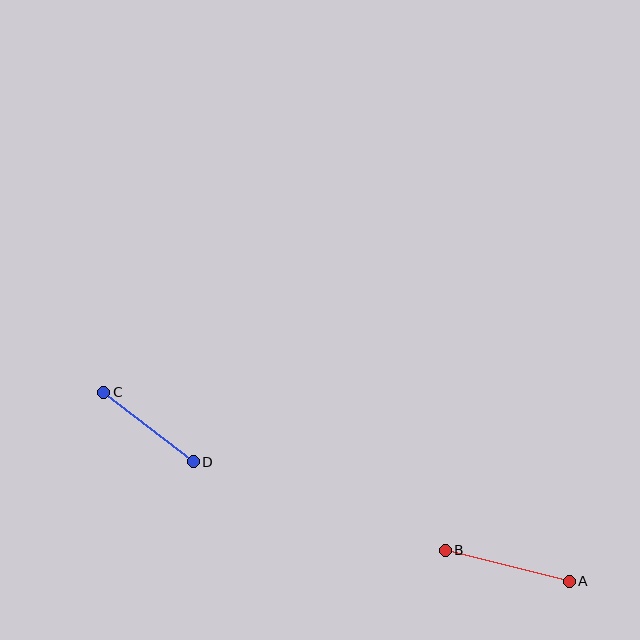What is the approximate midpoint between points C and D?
The midpoint is at approximately (148, 427) pixels.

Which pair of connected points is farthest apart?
Points A and B are farthest apart.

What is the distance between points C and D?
The distance is approximately 113 pixels.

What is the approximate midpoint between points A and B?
The midpoint is at approximately (507, 566) pixels.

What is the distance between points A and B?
The distance is approximately 128 pixels.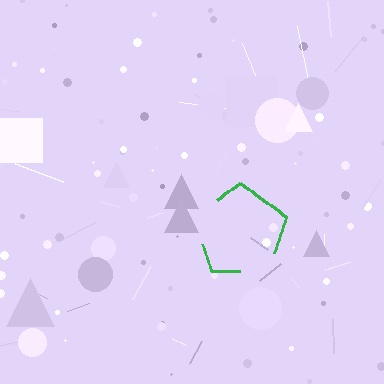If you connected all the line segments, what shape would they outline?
They would outline a pentagon.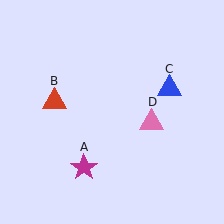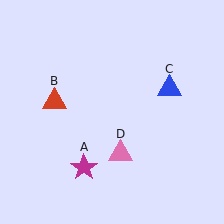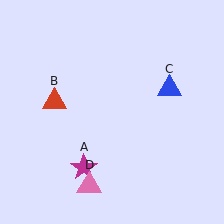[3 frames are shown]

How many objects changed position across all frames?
1 object changed position: pink triangle (object D).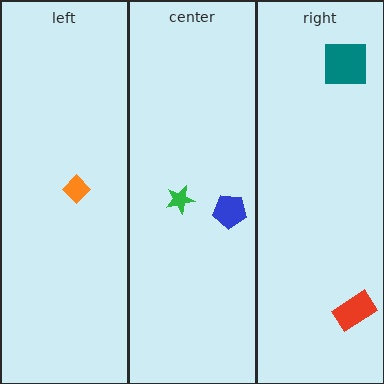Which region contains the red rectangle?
The right region.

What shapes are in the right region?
The red rectangle, the teal square.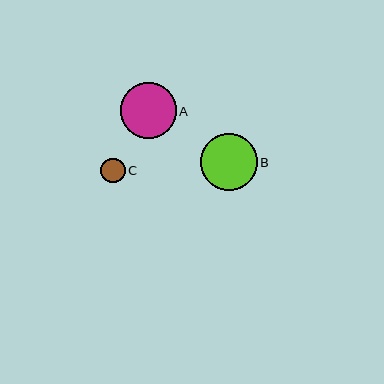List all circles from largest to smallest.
From largest to smallest: B, A, C.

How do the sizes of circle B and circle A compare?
Circle B and circle A are approximately the same size.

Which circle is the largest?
Circle B is the largest with a size of approximately 57 pixels.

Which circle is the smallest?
Circle C is the smallest with a size of approximately 25 pixels.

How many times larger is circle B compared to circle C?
Circle B is approximately 2.3 times the size of circle C.